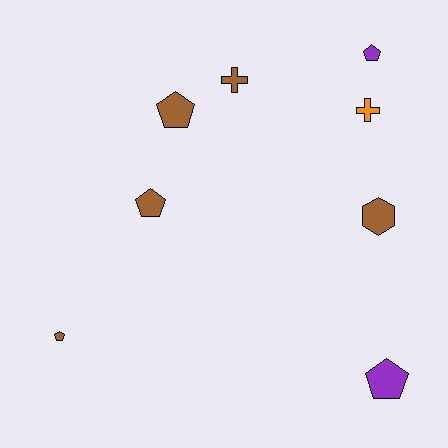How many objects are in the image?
There are 8 objects.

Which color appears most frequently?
Brown, with 5 objects.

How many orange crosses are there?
There is 1 orange cross.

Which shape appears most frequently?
Pentagon, with 5 objects.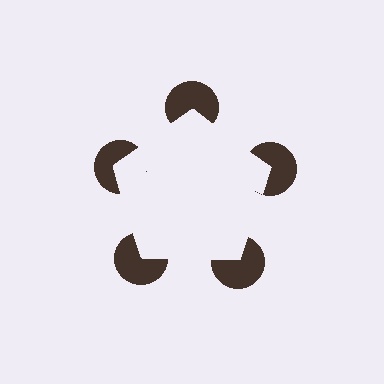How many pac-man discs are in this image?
There are 5 — one at each vertex of the illusory pentagon.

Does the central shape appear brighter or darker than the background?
It typically appears slightly brighter than the background, even though no actual brightness change is drawn.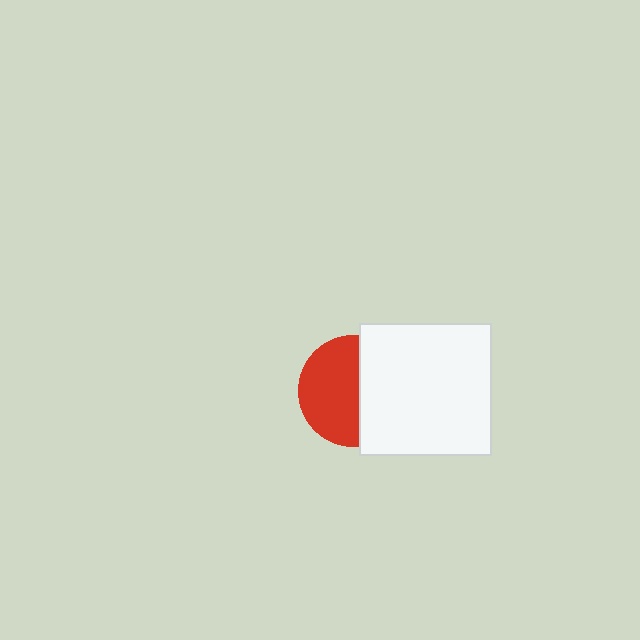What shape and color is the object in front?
The object in front is a white square.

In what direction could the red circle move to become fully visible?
The red circle could move left. That would shift it out from behind the white square entirely.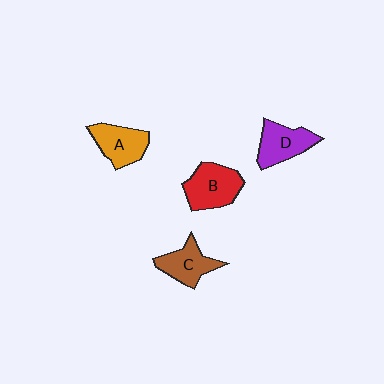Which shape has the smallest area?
Shape C (brown).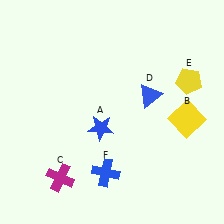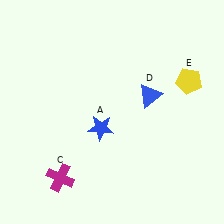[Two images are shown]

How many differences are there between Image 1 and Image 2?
There are 2 differences between the two images.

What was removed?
The blue cross (F), the yellow square (B) were removed in Image 2.